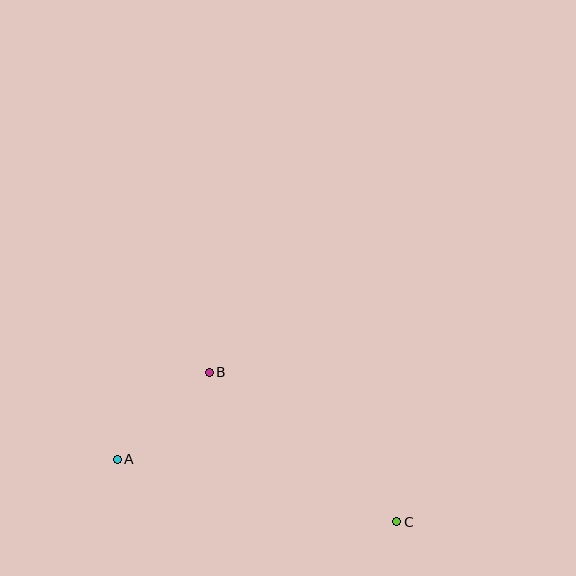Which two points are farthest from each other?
Points A and C are farthest from each other.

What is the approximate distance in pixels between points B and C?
The distance between B and C is approximately 240 pixels.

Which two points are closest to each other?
Points A and B are closest to each other.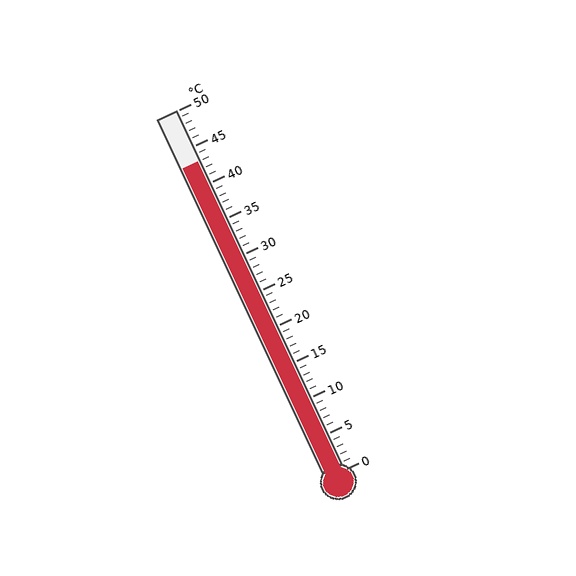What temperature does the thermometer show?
The thermometer shows approximately 43°C.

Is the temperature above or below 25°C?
The temperature is above 25°C.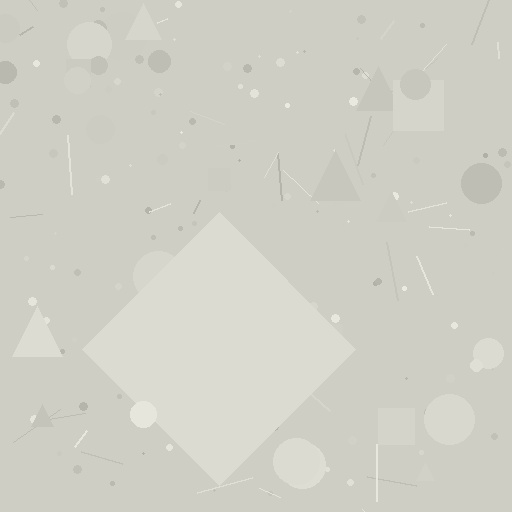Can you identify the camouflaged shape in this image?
The camouflaged shape is a diamond.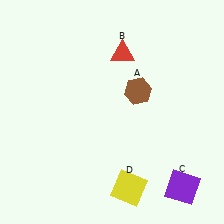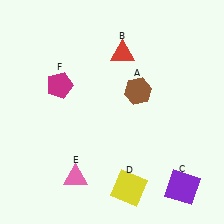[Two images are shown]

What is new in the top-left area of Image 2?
A magenta pentagon (F) was added in the top-left area of Image 2.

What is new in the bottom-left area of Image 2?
A pink triangle (E) was added in the bottom-left area of Image 2.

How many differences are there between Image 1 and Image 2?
There are 2 differences between the two images.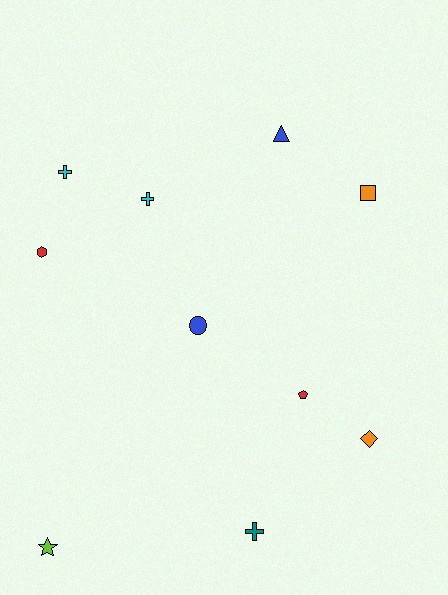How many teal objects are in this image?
There is 1 teal object.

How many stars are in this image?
There is 1 star.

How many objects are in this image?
There are 10 objects.